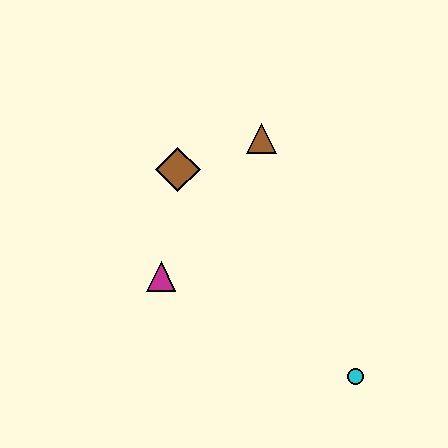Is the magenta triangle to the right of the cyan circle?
No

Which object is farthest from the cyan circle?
The brown diamond is farthest from the cyan circle.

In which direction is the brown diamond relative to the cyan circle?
The brown diamond is above the cyan circle.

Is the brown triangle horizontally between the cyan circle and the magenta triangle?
Yes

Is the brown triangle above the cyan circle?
Yes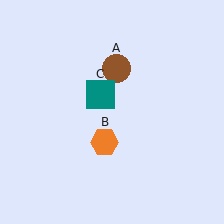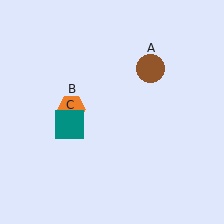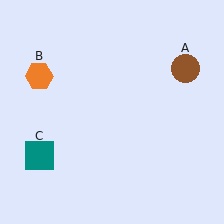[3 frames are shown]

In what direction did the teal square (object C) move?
The teal square (object C) moved down and to the left.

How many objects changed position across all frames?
3 objects changed position: brown circle (object A), orange hexagon (object B), teal square (object C).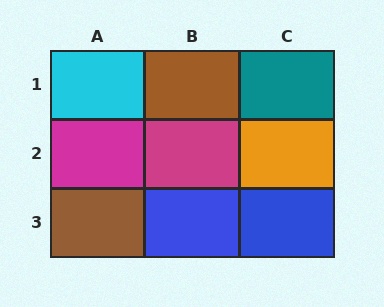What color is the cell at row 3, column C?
Blue.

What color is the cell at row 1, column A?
Cyan.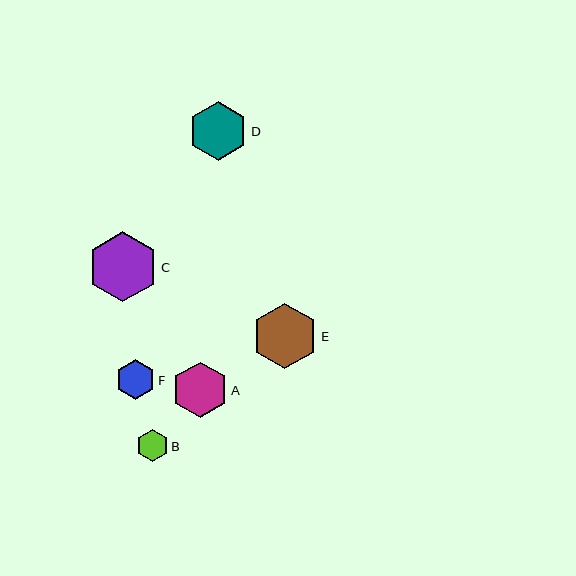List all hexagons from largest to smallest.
From largest to smallest: C, E, D, A, F, B.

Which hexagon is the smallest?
Hexagon B is the smallest with a size of approximately 31 pixels.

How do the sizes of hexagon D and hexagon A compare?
Hexagon D and hexagon A are approximately the same size.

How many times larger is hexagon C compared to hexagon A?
Hexagon C is approximately 1.3 times the size of hexagon A.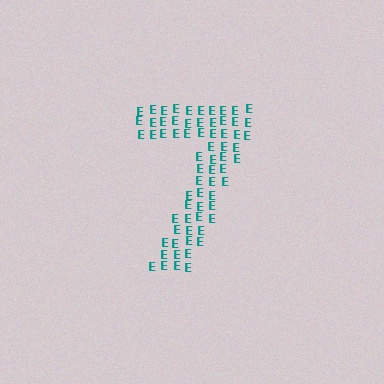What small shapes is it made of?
It is made of small letter E's.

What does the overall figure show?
The overall figure shows the digit 7.